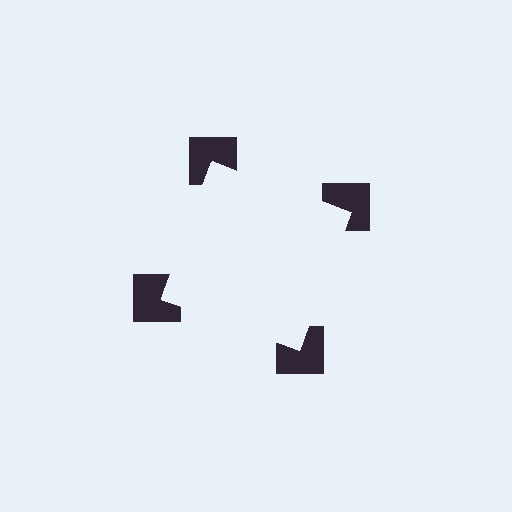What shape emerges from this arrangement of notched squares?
An illusory square — its edges are inferred from the aligned wedge cuts in the notched squares, not physically drawn.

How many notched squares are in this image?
There are 4 — one at each vertex of the illusory square.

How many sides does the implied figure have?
4 sides.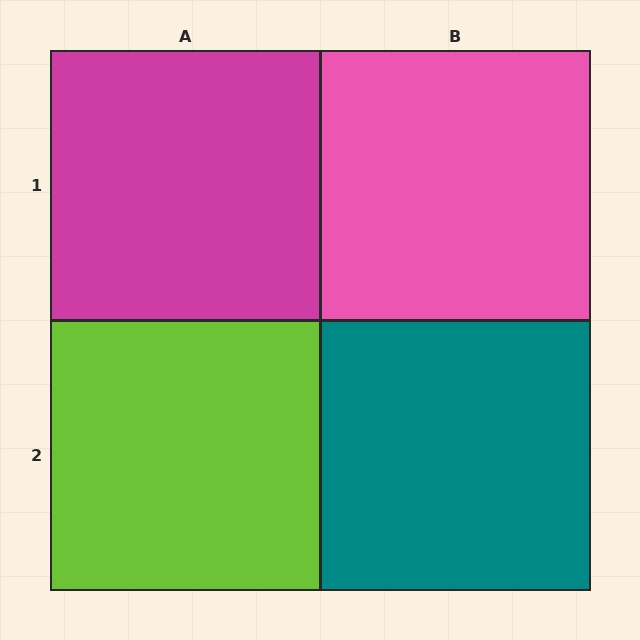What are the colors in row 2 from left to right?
Lime, teal.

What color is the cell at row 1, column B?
Pink.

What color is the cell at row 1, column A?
Magenta.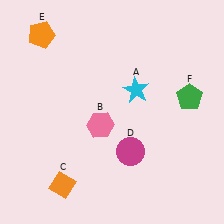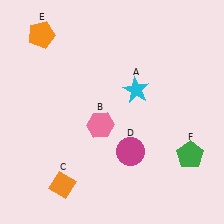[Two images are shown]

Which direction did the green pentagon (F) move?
The green pentagon (F) moved down.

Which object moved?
The green pentagon (F) moved down.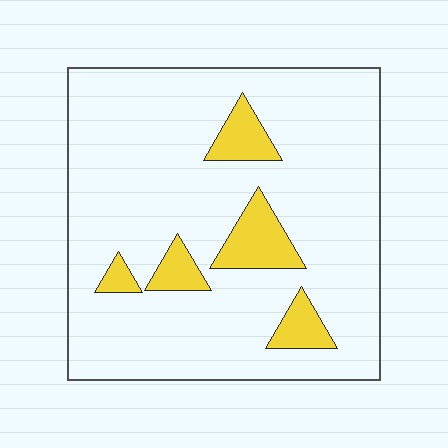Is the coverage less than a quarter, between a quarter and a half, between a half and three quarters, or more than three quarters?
Less than a quarter.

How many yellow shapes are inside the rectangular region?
5.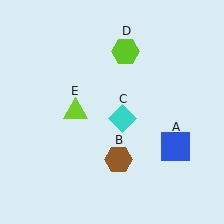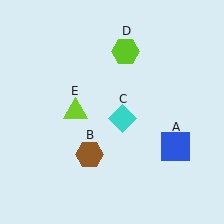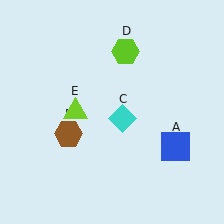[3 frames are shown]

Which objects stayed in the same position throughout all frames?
Blue square (object A) and cyan diamond (object C) and lime hexagon (object D) and lime triangle (object E) remained stationary.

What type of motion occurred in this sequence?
The brown hexagon (object B) rotated clockwise around the center of the scene.